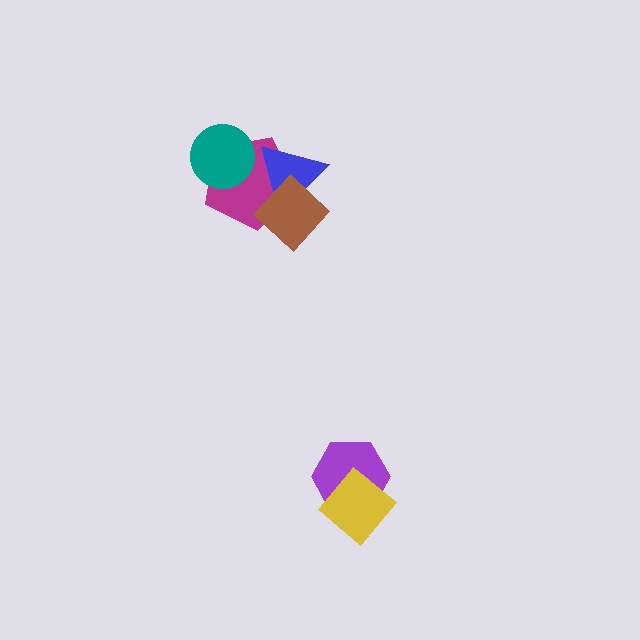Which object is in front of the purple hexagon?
The yellow diamond is in front of the purple hexagon.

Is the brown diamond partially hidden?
No, no other shape covers it.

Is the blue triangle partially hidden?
Yes, it is partially covered by another shape.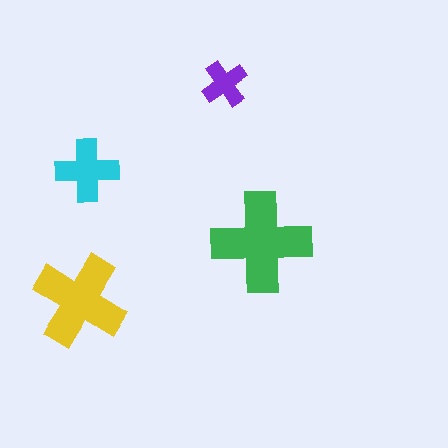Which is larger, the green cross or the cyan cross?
The green one.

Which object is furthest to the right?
The green cross is rightmost.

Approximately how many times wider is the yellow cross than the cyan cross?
About 1.5 times wider.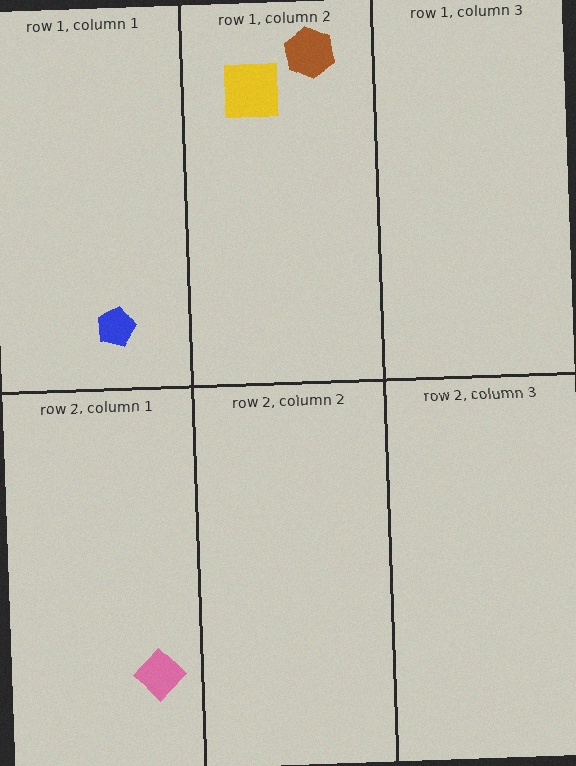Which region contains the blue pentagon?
The row 1, column 1 region.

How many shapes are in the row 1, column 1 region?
1.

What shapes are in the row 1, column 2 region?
The brown hexagon, the yellow square.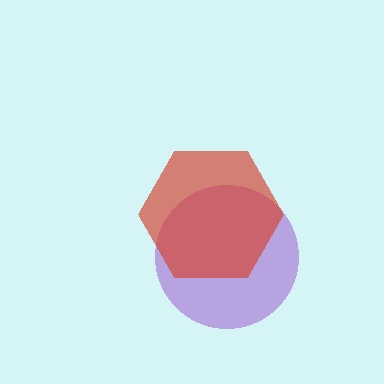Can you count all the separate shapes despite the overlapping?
Yes, there are 2 separate shapes.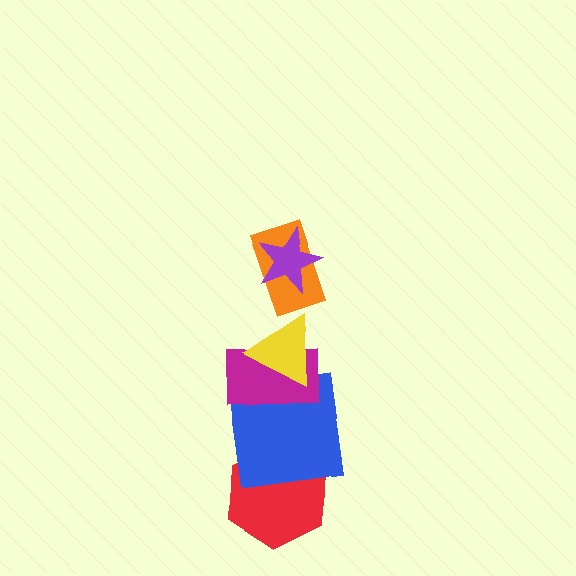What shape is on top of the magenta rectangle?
The yellow triangle is on top of the magenta rectangle.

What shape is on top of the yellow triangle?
The orange rectangle is on top of the yellow triangle.